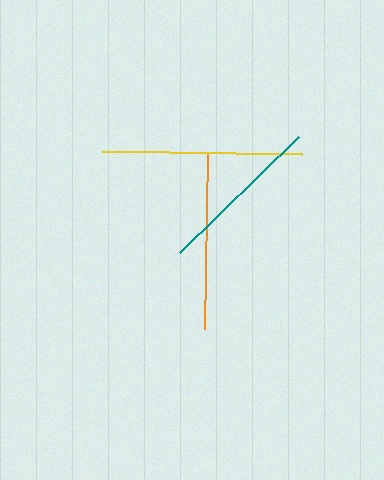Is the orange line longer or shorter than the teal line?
The orange line is longer than the teal line.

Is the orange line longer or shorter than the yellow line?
The yellow line is longer than the orange line.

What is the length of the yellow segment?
The yellow segment is approximately 200 pixels long.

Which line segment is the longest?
The yellow line is the longest at approximately 200 pixels.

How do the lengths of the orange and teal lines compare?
The orange and teal lines are approximately the same length.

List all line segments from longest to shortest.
From longest to shortest: yellow, orange, teal.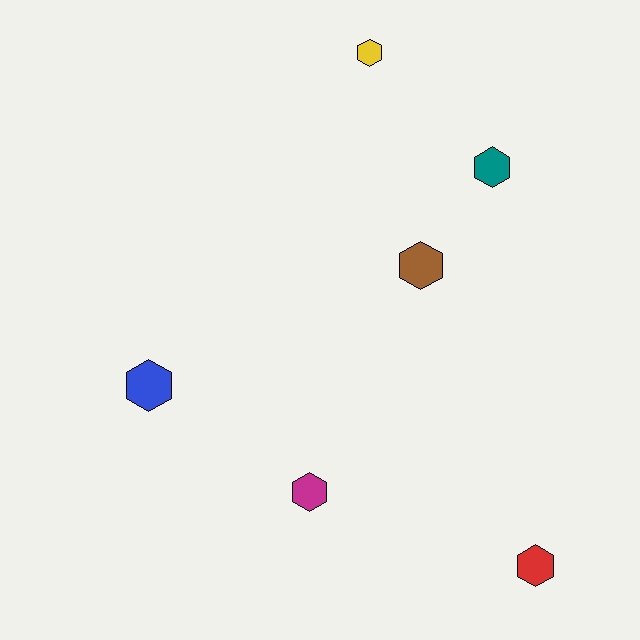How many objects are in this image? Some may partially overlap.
There are 6 objects.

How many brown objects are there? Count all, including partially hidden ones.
There is 1 brown object.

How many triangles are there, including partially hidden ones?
There are no triangles.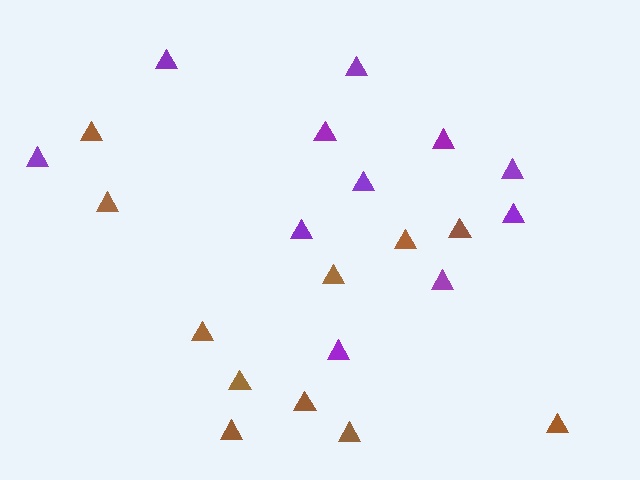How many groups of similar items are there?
There are 2 groups: one group of brown triangles (11) and one group of purple triangles (11).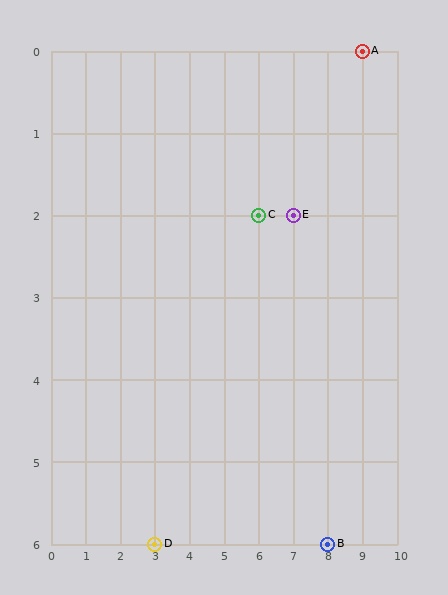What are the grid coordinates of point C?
Point C is at grid coordinates (6, 2).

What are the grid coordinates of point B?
Point B is at grid coordinates (8, 6).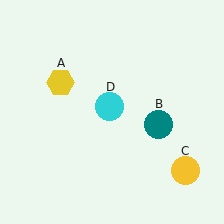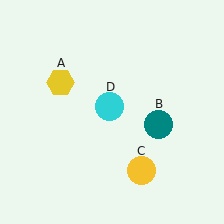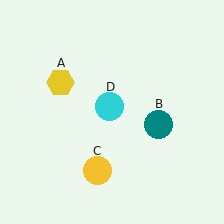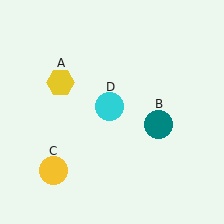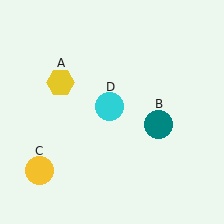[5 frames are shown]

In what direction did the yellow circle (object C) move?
The yellow circle (object C) moved left.